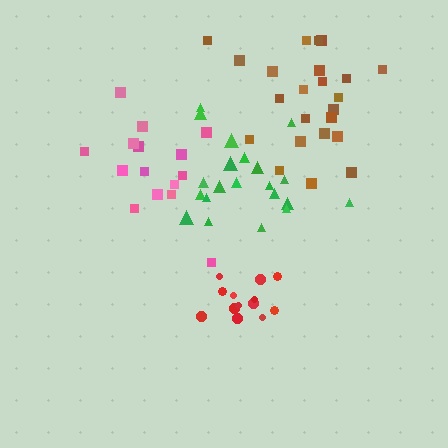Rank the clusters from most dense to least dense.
red, green, brown, pink.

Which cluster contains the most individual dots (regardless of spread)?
Brown (23).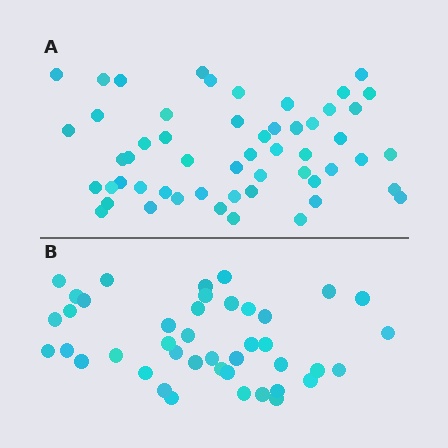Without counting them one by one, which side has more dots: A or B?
Region A (the top region) has more dots.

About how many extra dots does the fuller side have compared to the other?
Region A has roughly 12 or so more dots than region B.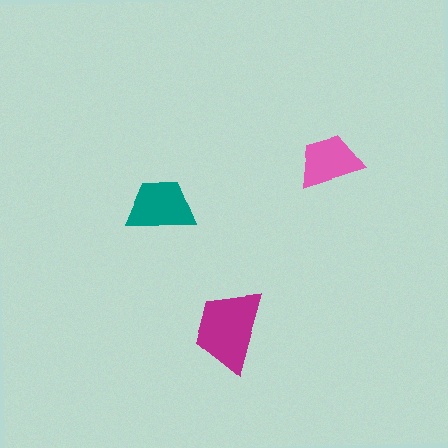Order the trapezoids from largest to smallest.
the magenta one, the teal one, the pink one.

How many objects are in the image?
There are 3 objects in the image.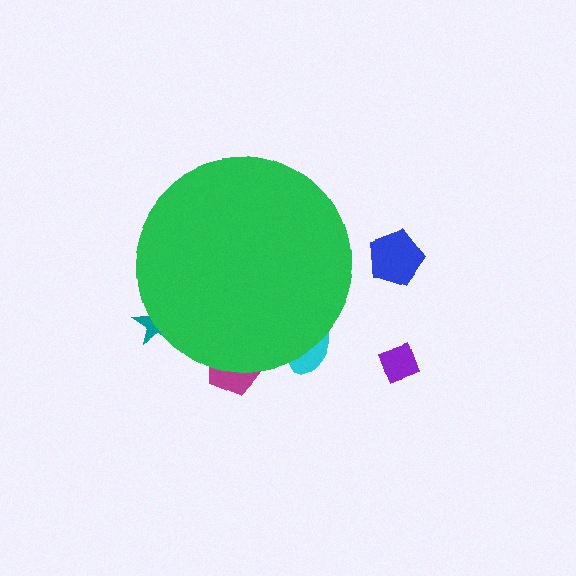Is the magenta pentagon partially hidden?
Yes, the magenta pentagon is partially hidden behind the green circle.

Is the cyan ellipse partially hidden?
Yes, the cyan ellipse is partially hidden behind the green circle.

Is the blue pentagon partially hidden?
No, the blue pentagon is fully visible.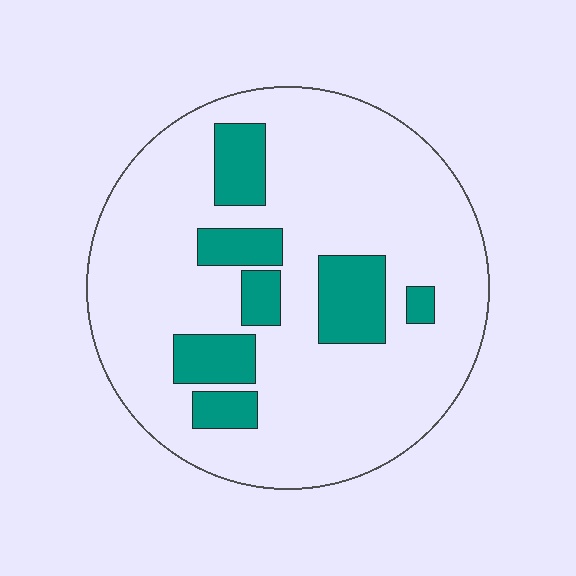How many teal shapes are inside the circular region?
7.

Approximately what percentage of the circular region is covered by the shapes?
Approximately 20%.